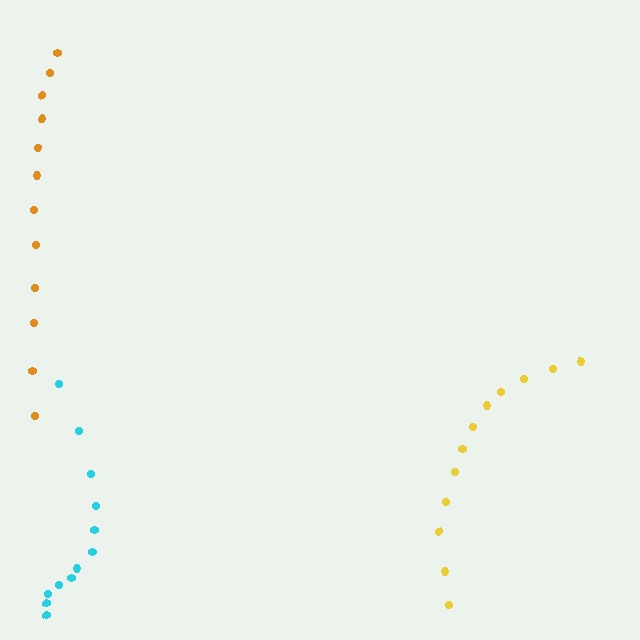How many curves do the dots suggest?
There are 3 distinct paths.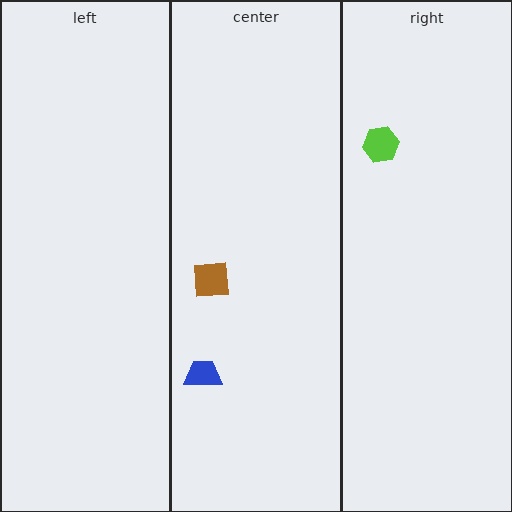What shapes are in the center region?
The brown square, the blue trapezoid.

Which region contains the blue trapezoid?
The center region.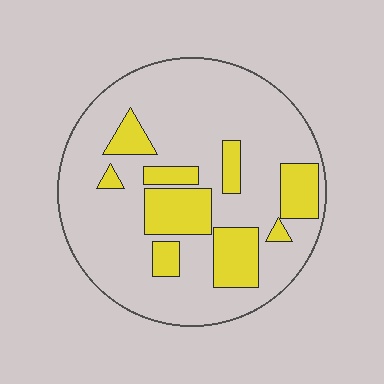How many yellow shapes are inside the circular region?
9.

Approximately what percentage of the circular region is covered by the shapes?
Approximately 25%.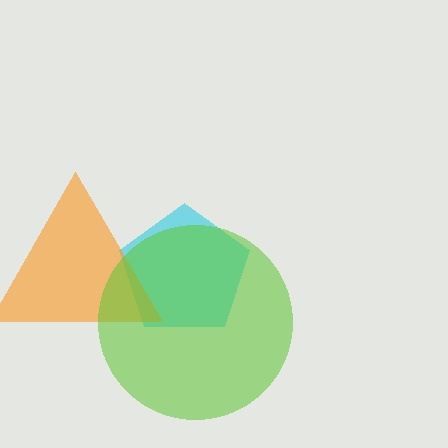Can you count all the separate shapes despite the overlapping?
Yes, there are 3 separate shapes.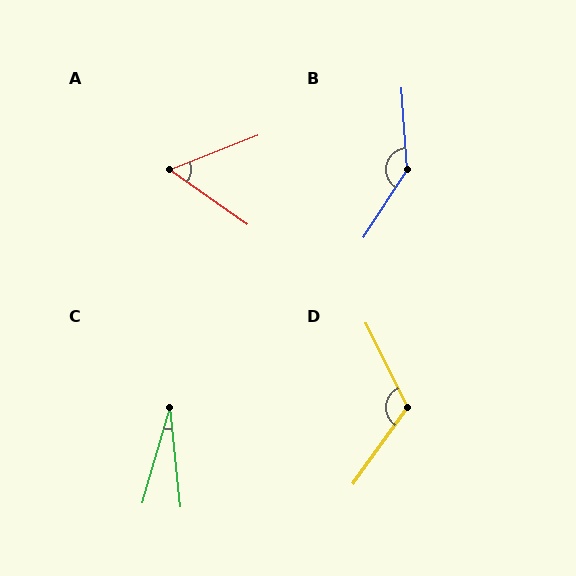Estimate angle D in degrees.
Approximately 119 degrees.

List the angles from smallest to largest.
C (22°), A (56°), D (119°), B (143°).